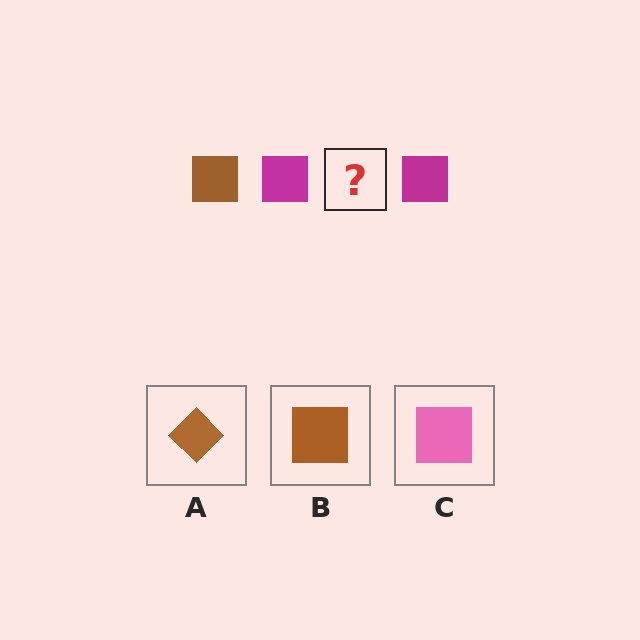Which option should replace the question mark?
Option B.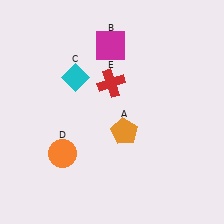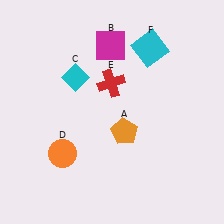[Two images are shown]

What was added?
A cyan square (F) was added in Image 2.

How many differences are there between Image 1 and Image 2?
There is 1 difference between the two images.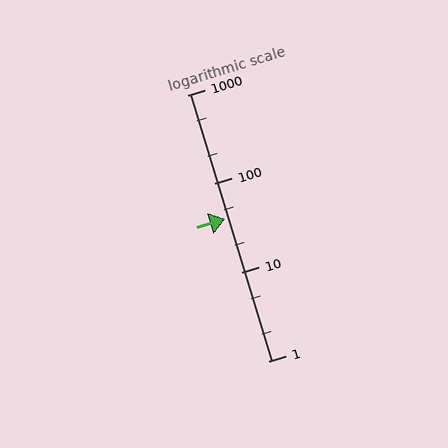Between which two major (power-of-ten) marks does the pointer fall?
The pointer is between 10 and 100.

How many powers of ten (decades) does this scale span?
The scale spans 3 decades, from 1 to 1000.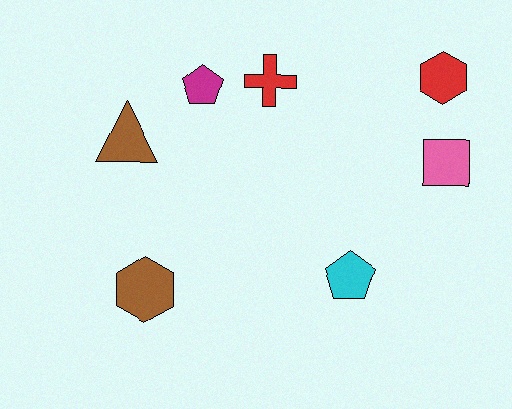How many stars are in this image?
There are no stars.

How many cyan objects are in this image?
There is 1 cyan object.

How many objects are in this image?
There are 7 objects.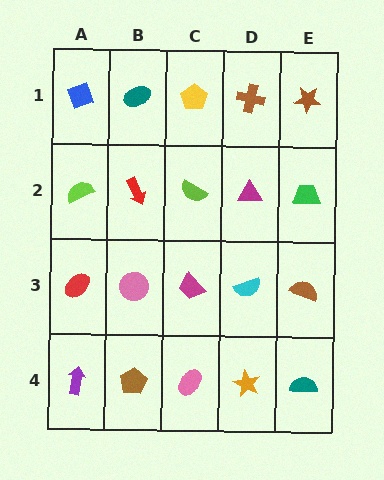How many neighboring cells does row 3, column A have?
3.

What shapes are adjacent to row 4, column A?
A red ellipse (row 3, column A), a brown pentagon (row 4, column B).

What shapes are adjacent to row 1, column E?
A green trapezoid (row 2, column E), a brown cross (row 1, column D).